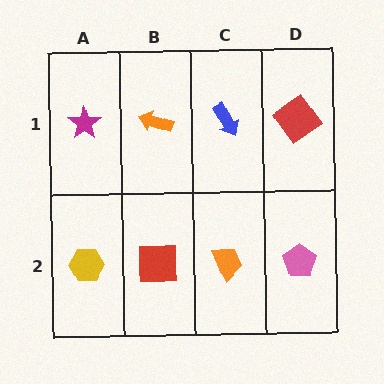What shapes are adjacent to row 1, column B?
A red square (row 2, column B), a magenta star (row 1, column A), a blue arrow (row 1, column C).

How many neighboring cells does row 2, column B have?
3.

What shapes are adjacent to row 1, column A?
A yellow hexagon (row 2, column A), an orange arrow (row 1, column B).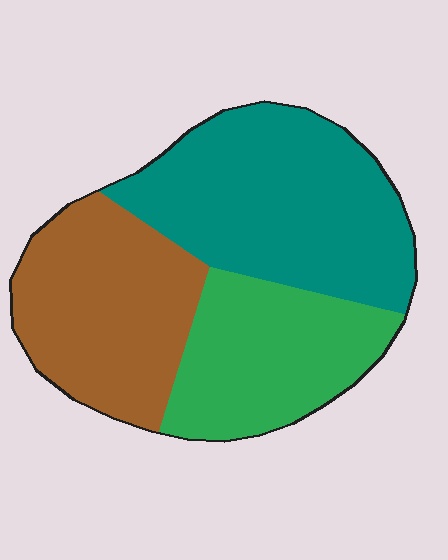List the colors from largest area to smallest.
From largest to smallest: teal, brown, green.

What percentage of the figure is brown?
Brown takes up about one third (1/3) of the figure.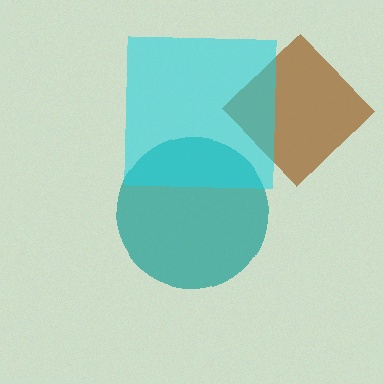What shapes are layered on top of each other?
The layered shapes are: a brown diamond, a teal circle, a cyan square.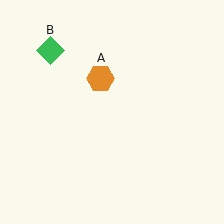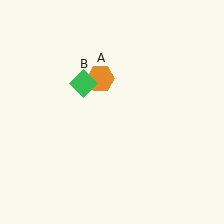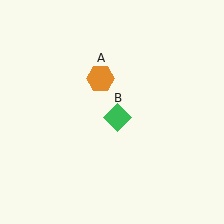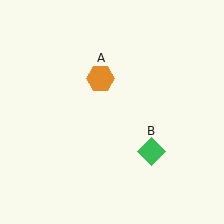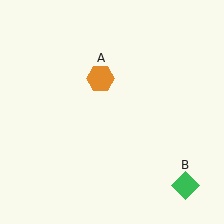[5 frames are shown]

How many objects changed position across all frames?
1 object changed position: green diamond (object B).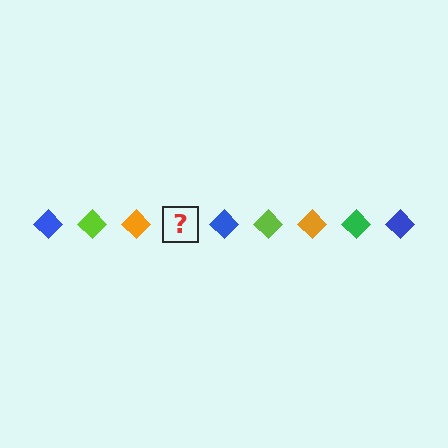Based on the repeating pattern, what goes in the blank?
The blank should be a green diamond.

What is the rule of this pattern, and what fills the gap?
The rule is that the pattern cycles through blue, lime, orange, green diamonds. The gap should be filled with a green diamond.